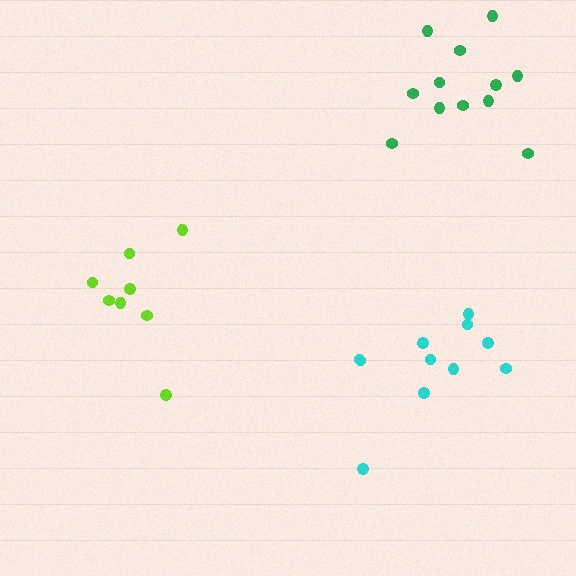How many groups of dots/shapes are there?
There are 3 groups.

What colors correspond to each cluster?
The clusters are colored: cyan, lime, green.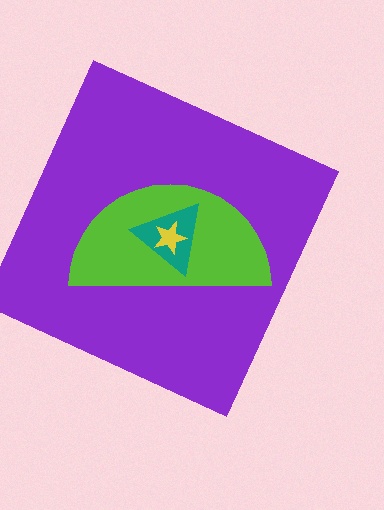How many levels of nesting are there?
4.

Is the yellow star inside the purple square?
Yes.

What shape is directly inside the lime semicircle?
The teal triangle.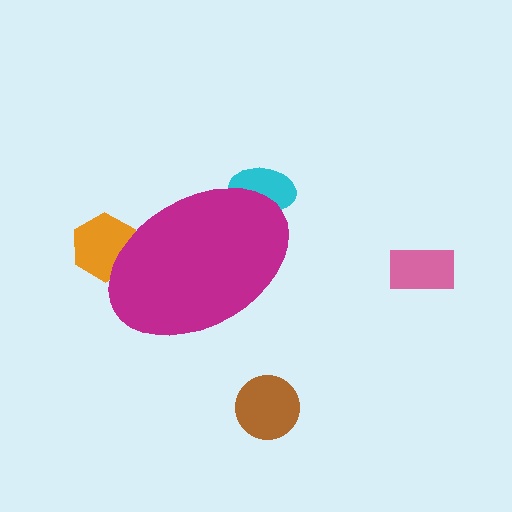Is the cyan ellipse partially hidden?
Yes, the cyan ellipse is partially hidden behind the magenta ellipse.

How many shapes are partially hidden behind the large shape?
2 shapes are partially hidden.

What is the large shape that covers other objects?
A magenta ellipse.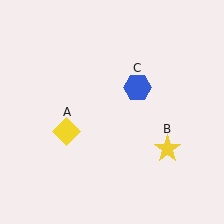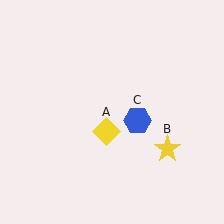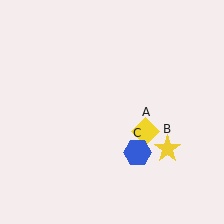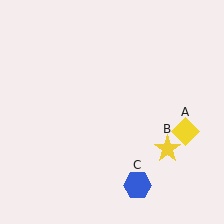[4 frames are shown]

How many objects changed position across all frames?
2 objects changed position: yellow diamond (object A), blue hexagon (object C).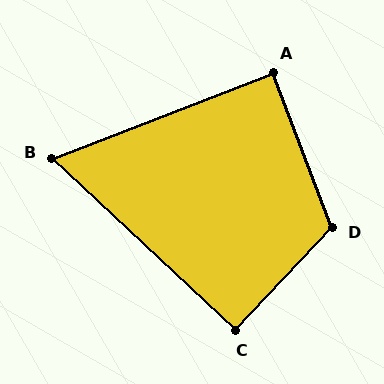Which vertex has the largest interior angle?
D, at approximately 116 degrees.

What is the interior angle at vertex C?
Approximately 90 degrees (approximately right).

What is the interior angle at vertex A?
Approximately 90 degrees (approximately right).